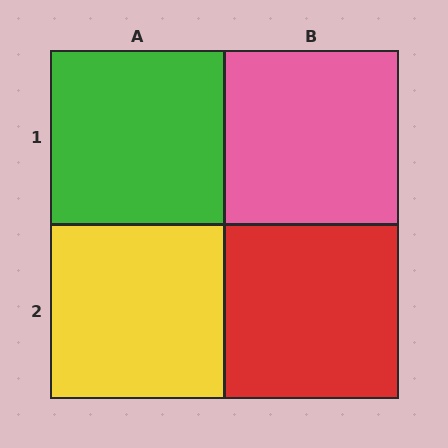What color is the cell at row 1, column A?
Green.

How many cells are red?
1 cell is red.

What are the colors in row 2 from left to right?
Yellow, red.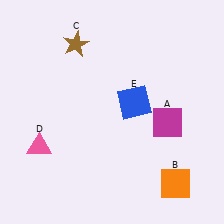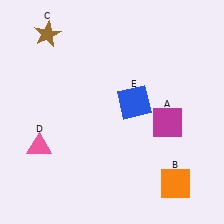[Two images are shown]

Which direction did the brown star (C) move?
The brown star (C) moved left.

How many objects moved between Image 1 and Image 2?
1 object moved between the two images.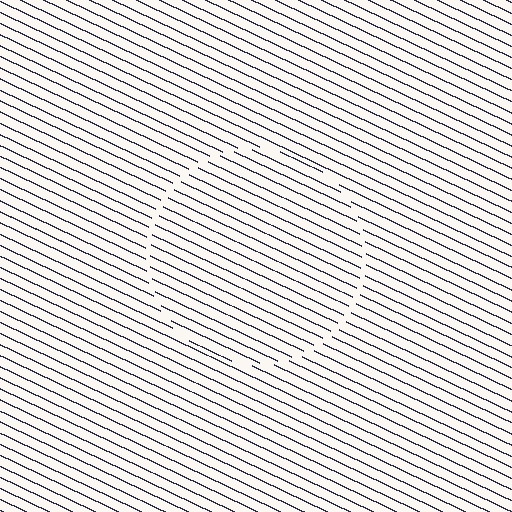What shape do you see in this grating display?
An illusory circle. The interior of the shape contains the same grating, shifted by half a period — the contour is defined by the phase discontinuity where line-ends from the inner and outer gratings abut.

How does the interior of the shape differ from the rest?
The interior of the shape contains the same grating, shifted by half a period — the contour is defined by the phase discontinuity where line-ends from the inner and outer gratings abut.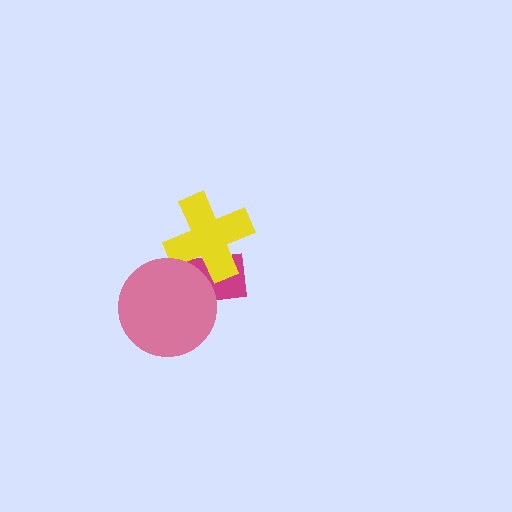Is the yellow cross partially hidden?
Yes, it is partially covered by another shape.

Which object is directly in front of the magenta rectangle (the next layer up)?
The yellow cross is directly in front of the magenta rectangle.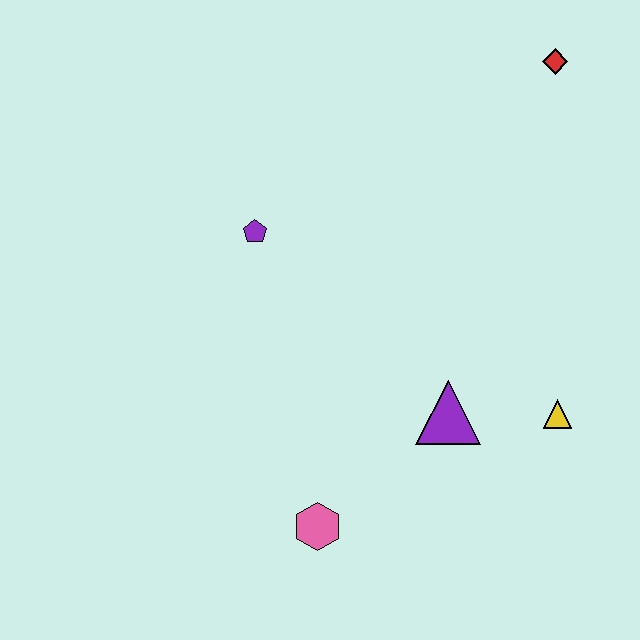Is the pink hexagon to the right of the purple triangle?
No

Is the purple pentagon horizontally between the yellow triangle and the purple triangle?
No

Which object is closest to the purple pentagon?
The purple triangle is closest to the purple pentagon.